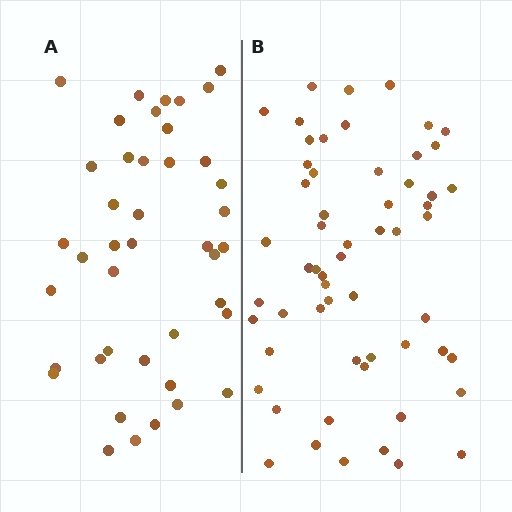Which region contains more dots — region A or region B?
Region B (the right region) has more dots.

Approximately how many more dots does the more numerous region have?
Region B has approximately 15 more dots than region A.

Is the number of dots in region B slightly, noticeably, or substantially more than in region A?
Region B has noticeably more, but not dramatically so. The ratio is roughly 1.4 to 1.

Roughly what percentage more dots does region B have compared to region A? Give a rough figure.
About 40% more.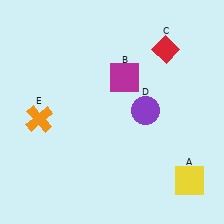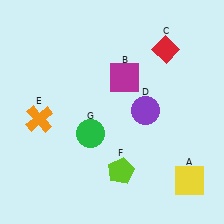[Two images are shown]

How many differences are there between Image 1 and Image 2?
There are 2 differences between the two images.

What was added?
A lime pentagon (F), a green circle (G) were added in Image 2.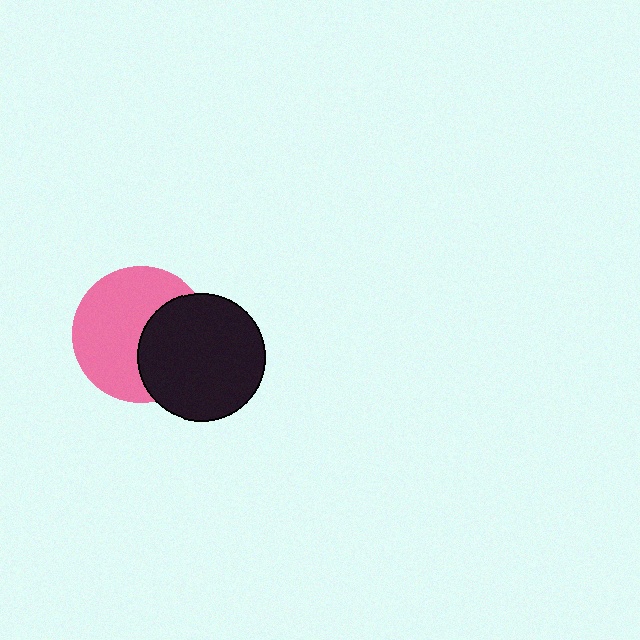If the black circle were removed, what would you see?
You would see the complete pink circle.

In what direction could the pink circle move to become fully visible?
The pink circle could move left. That would shift it out from behind the black circle entirely.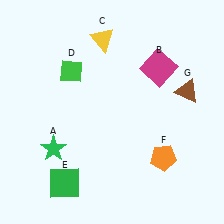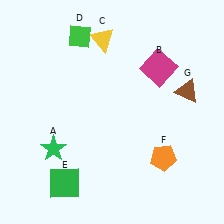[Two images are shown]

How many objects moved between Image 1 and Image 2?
1 object moved between the two images.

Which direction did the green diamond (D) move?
The green diamond (D) moved up.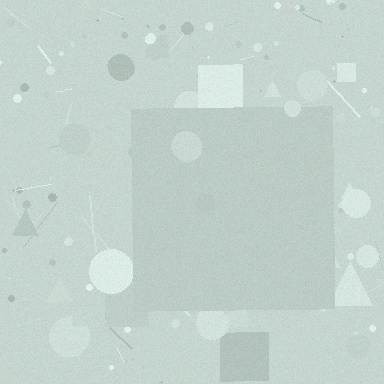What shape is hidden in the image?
A square is hidden in the image.